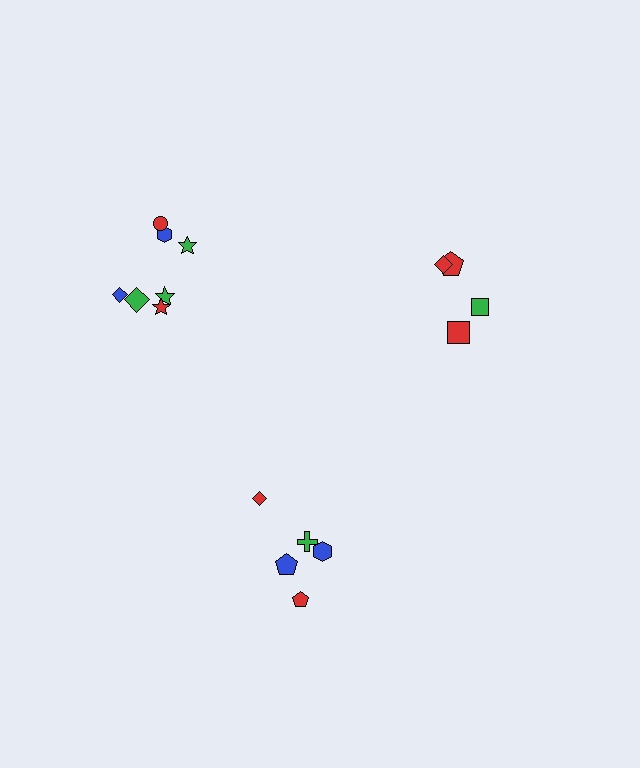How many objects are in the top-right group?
There are 4 objects.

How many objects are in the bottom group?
There are 5 objects.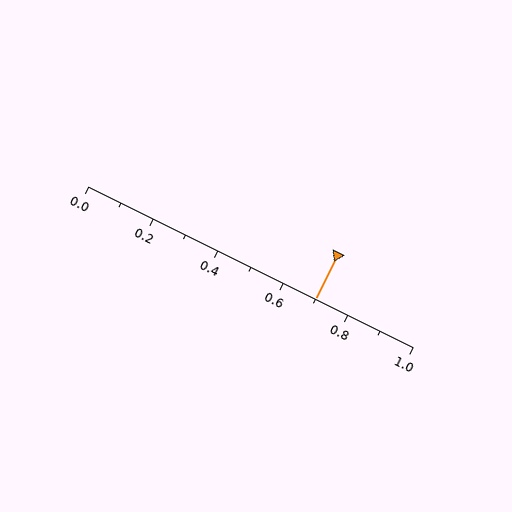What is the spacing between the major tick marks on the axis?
The major ticks are spaced 0.2 apart.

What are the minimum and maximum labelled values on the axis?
The axis runs from 0.0 to 1.0.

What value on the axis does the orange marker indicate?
The marker indicates approximately 0.7.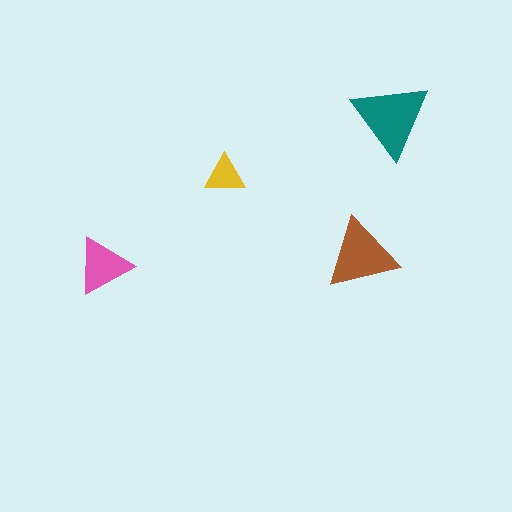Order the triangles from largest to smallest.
the teal one, the brown one, the pink one, the yellow one.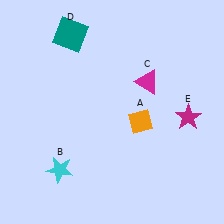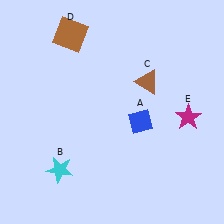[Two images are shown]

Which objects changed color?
A changed from orange to blue. C changed from magenta to brown. D changed from teal to brown.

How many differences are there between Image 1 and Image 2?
There are 3 differences between the two images.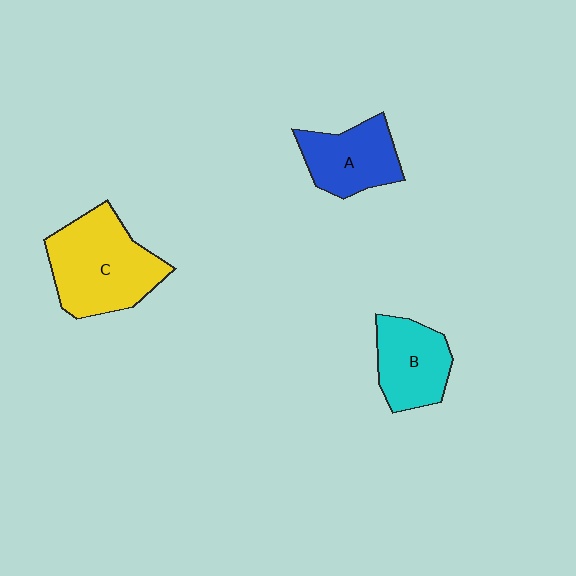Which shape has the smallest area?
Shape B (cyan).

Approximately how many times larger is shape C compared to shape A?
Approximately 1.6 times.